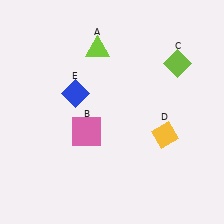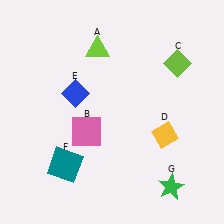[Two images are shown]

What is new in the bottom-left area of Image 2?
A teal square (F) was added in the bottom-left area of Image 2.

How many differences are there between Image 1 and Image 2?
There are 2 differences between the two images.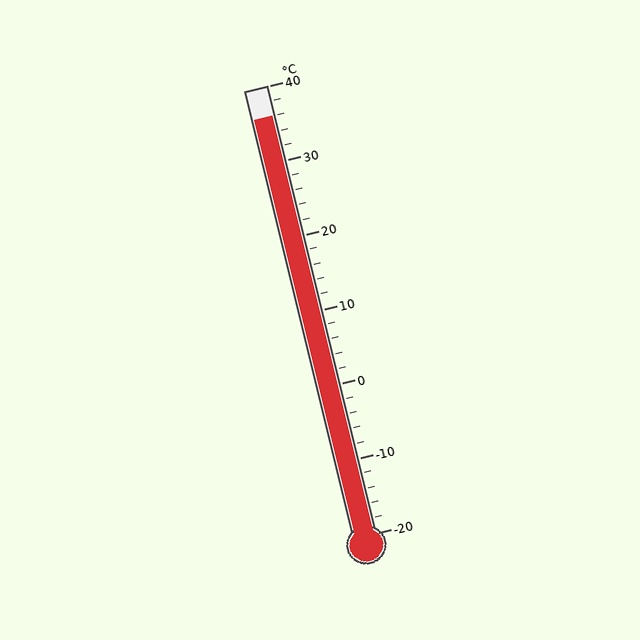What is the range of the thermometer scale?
The thermometer scale ranges from -20°C to 40°C.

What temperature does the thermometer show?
The thermometer shows approximately 36°C.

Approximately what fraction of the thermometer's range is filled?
The thermometer is filled to approximately 95% of its range.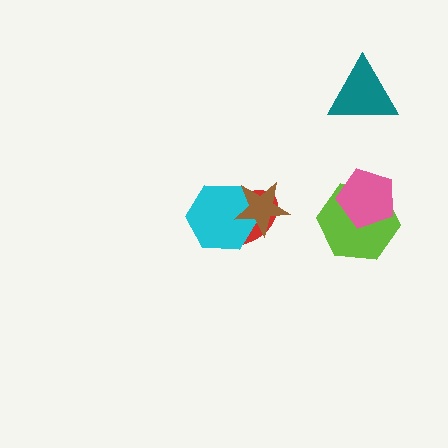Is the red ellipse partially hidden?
Yes, it is partially covered by another shape.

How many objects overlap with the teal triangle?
0 objects overlap with the teal triangle.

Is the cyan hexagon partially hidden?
Yes, it is partially covered by another shape.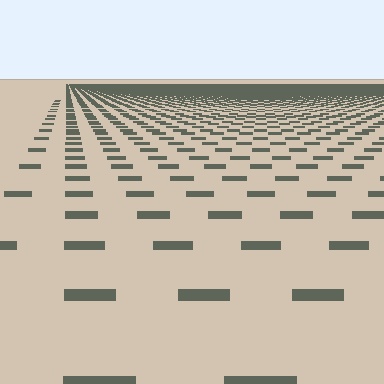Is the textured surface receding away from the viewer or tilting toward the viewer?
The surface is receding away from the viewer. Texture elements get smaller and denser toward the top.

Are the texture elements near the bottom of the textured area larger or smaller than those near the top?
Larger. Near the bottom, elements are closer to the viewer and appear at a bigger on-screen size.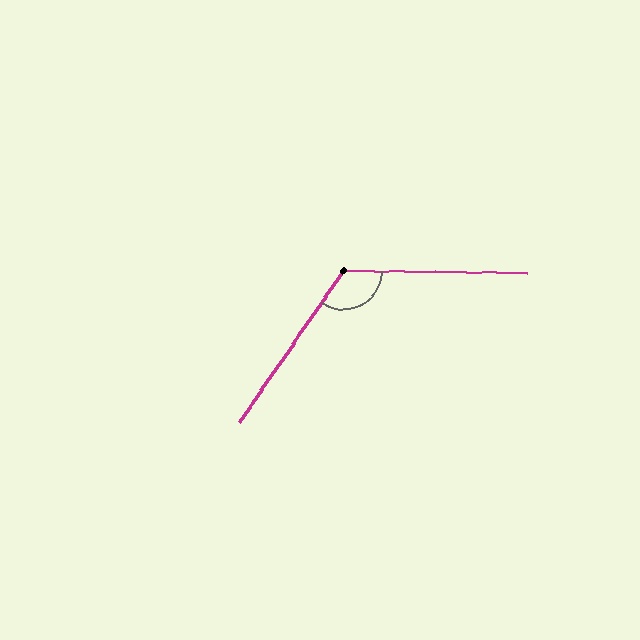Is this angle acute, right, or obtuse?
It is obtuse.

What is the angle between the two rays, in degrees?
Approximately 124 degrees.